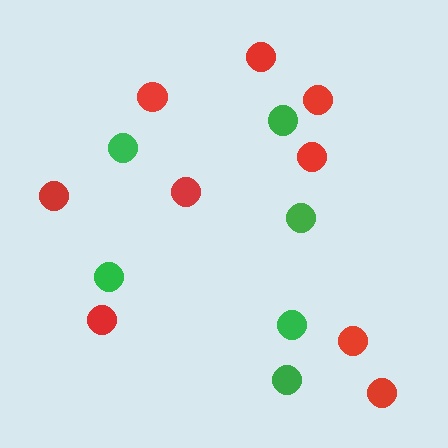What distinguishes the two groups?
There are 2 groups: one group of green circles (6) and one group of red circles (9).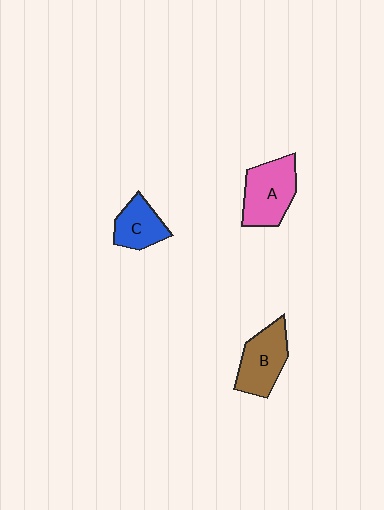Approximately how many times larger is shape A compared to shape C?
Approximately 1.5 times.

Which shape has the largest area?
Shape A (pink).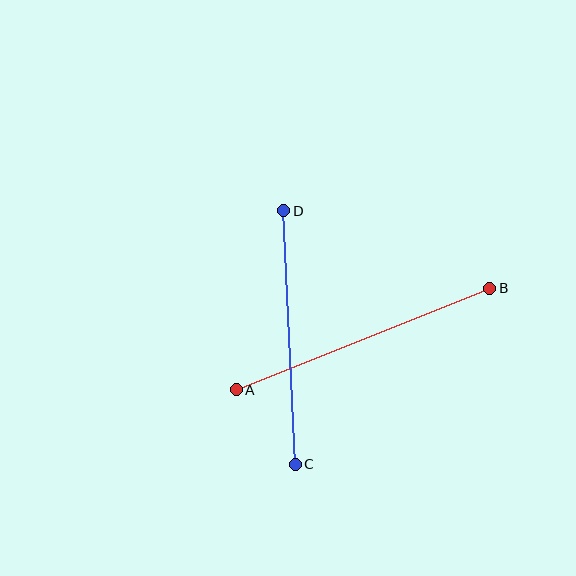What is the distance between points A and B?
The distance is approximately 273 pixels.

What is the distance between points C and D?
The distance is approximately 254 pixels.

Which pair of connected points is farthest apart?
Points A and B are farthest apart.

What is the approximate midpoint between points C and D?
The midpoint is at approximately (289, 338) pixels.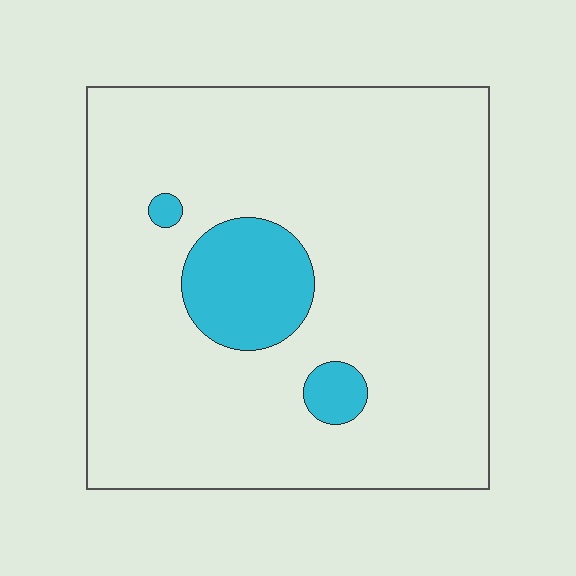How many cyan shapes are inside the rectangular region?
3.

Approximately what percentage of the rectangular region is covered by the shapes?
Approximately 10%.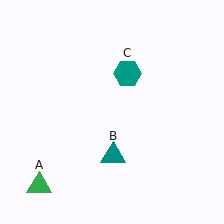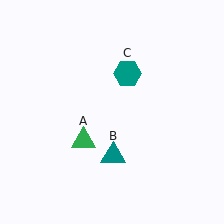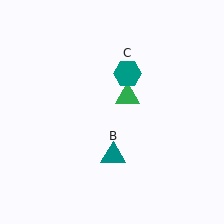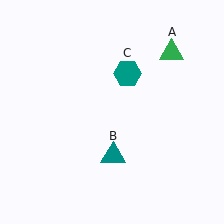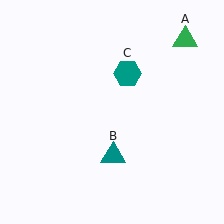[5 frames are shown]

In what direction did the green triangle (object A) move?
The green triangle (object A) moved up and to the right.